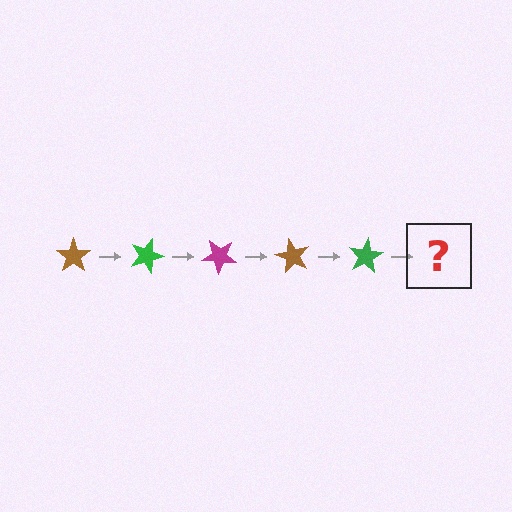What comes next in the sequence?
The next element should be a magenta star, rotated 100 degrees from the start.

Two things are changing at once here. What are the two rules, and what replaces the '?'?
The two rules are that it rotates 20 degrees each step and the color cycles through brown, green, and magenta. The '?' should be a magenta star, rotated 100 degrees from the start.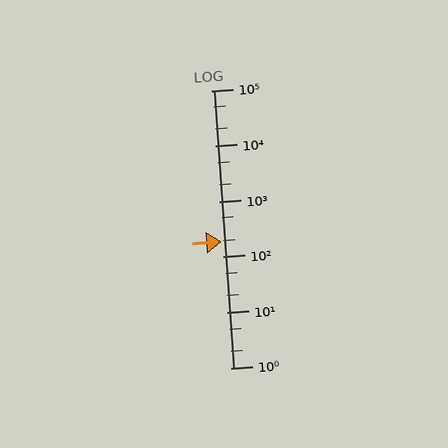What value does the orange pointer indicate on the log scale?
The pointer indicates approximately 190.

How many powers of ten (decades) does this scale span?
The scale spans 5 decades, from 1 to 100000.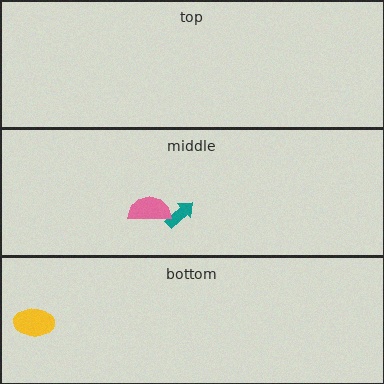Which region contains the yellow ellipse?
The bottom region.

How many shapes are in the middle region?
2.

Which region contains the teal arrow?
The middle region.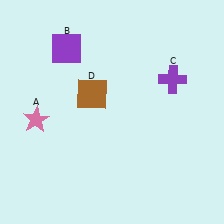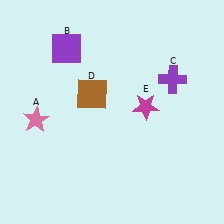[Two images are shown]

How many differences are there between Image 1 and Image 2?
There is 1 difference between the two images.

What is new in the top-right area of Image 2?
A magenta star (E) was added in the top-right area of Image 2.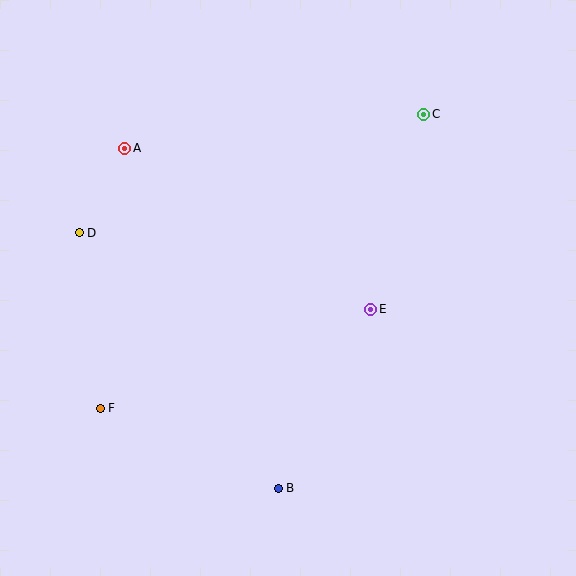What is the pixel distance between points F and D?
The distance between F and D is 177 pixels.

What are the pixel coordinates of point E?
Point E is at (371, 309).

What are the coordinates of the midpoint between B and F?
The midpoint between B and F is at (189, 448).